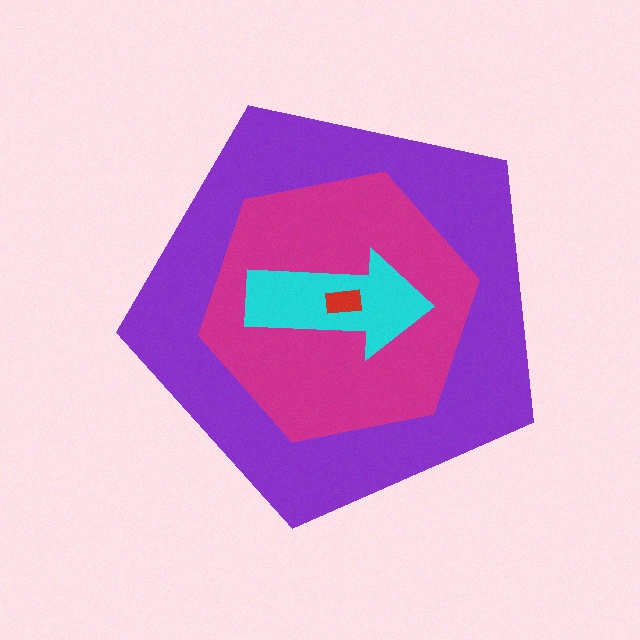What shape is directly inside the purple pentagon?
The magenta hexagon.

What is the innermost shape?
The red rectangle.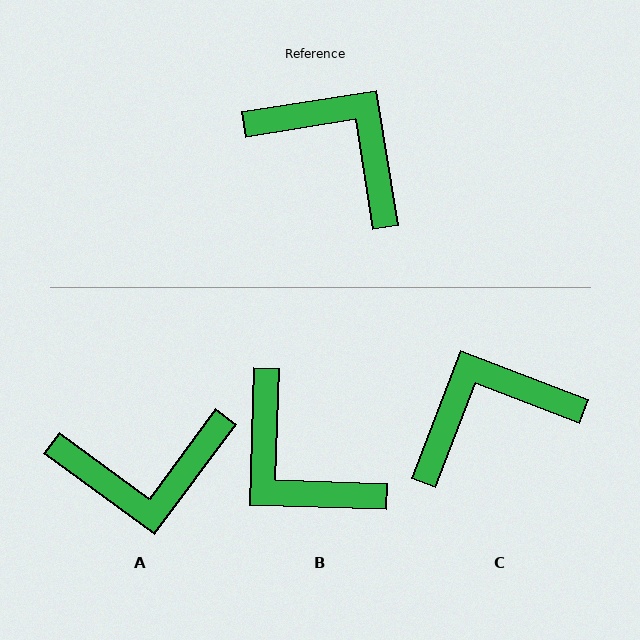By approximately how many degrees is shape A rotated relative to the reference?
Approximately 135 degrees clockwise.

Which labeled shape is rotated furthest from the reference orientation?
B, about 169 degrees away.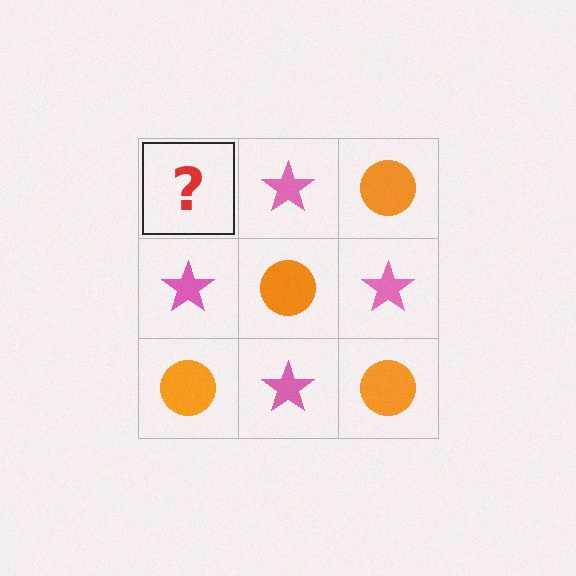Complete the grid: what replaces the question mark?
The question mark should be replaced with an orange circle.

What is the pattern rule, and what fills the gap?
The rule is that it alternates orange circle and pink star in a checkerboard pattern. The gap should be filled with an orange circle.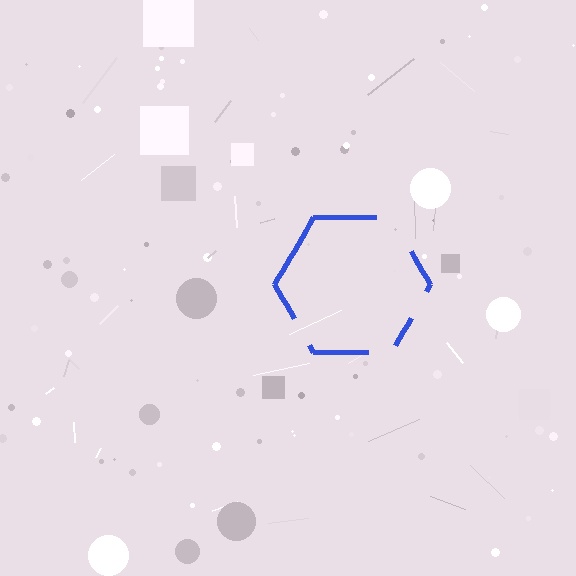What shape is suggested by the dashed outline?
The dashed outline suggests a hexagon.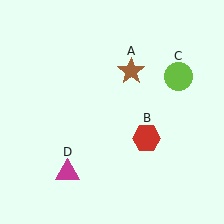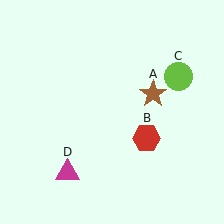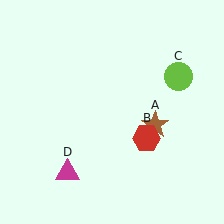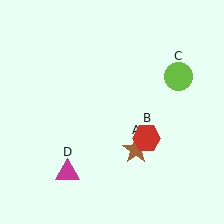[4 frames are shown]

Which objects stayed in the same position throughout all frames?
Red hexagon (object B) and lime circle (object C) and magenta triangle (object D) remained stationary.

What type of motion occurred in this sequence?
The brown star (object A) rotated clockwise around the center of the scene.